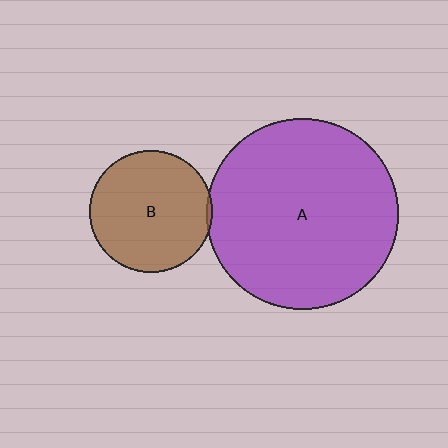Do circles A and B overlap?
Yes.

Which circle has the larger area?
Circle A (purple).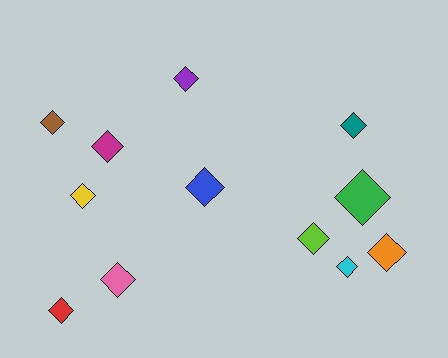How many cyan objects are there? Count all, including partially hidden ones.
There is 1 cyan object.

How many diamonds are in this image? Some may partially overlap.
There are 12 diamonds.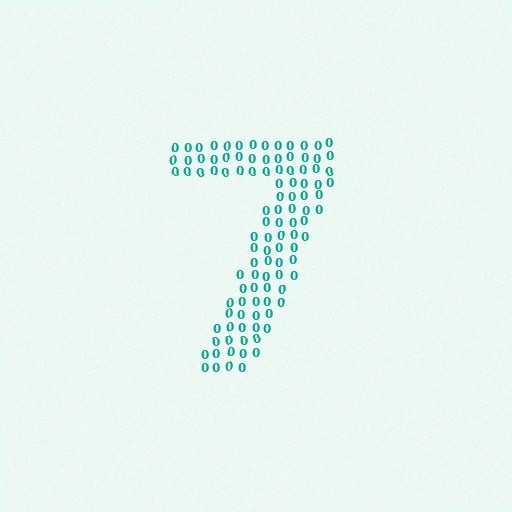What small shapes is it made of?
It is made of small digit 0's.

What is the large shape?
The large shape is the digit 7.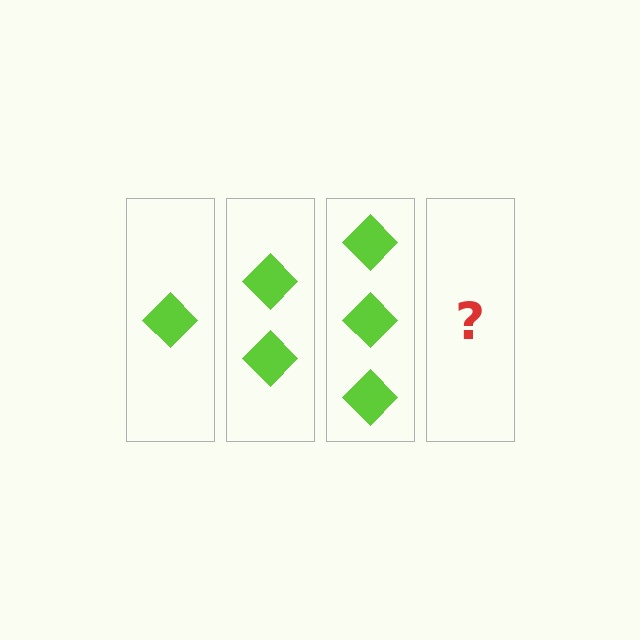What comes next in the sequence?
The next element should be 4 diamonds.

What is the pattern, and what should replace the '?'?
The pattern is that each step adds one more diamond. The '?' should be 4 diamonds.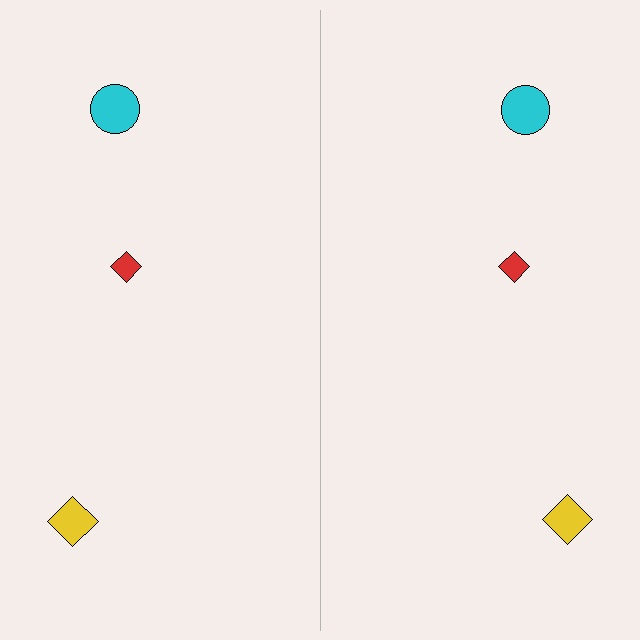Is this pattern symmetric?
Yes, this pattern has bilateral (reflection) symmetry.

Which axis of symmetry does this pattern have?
The pattern has a vertical axis of symmetry running through the center of the image.